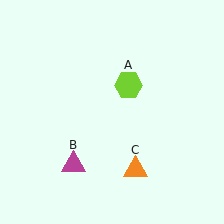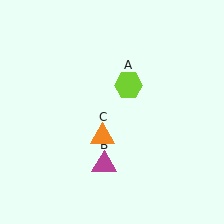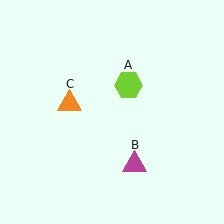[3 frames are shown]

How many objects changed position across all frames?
2 objects changed position: magenta triangle (object B), orange triangle (object C).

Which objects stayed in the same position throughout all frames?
Lime hexagon (object A) remained stationary.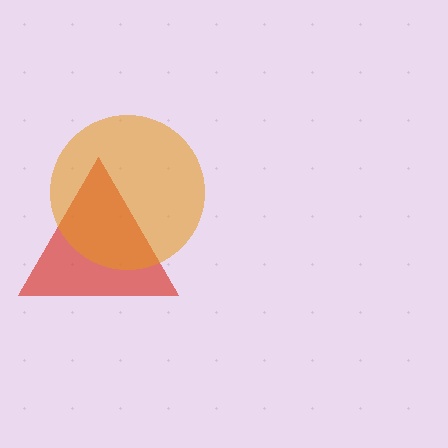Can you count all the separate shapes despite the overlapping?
Yes, there are 2 separate shapes.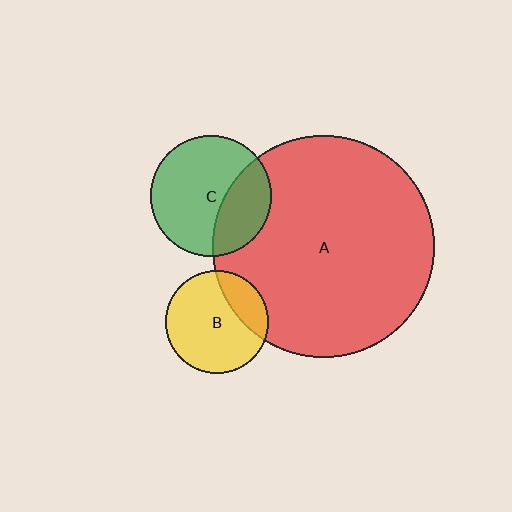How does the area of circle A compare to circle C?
Approximately 3.4 times.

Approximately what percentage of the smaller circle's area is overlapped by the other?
Approximately 30%.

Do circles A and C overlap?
Yes.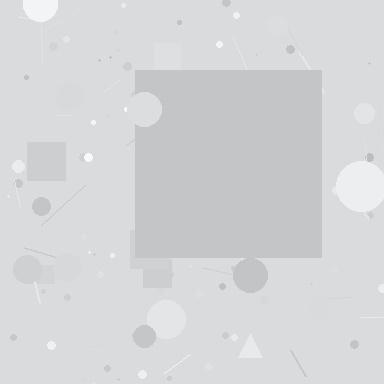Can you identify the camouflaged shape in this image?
The camouflaged shape is a square.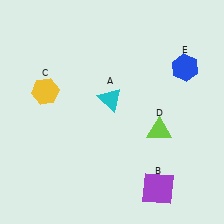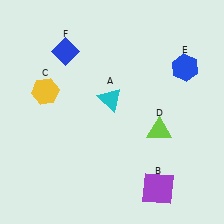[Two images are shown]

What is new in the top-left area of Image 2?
A blue diamond (F) was added in the top-left area of Image 2.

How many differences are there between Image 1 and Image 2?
There is 1 difference between the two images.